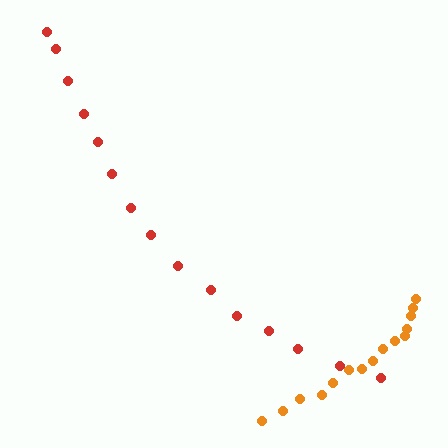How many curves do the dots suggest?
There are 2 distinct paths.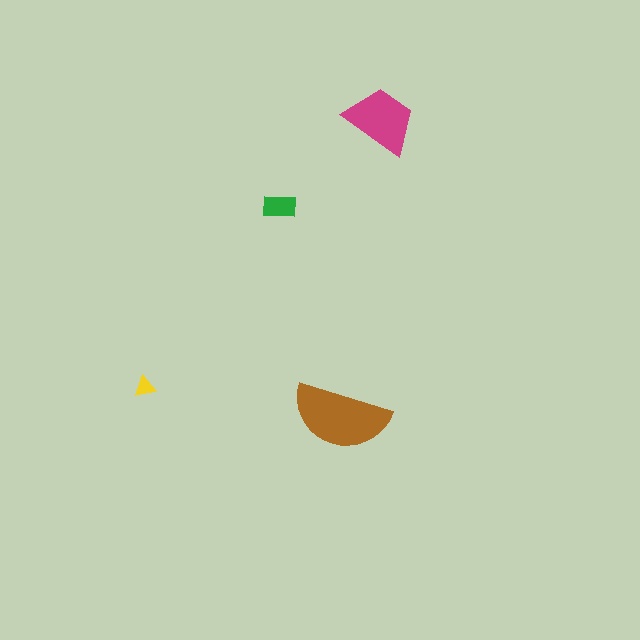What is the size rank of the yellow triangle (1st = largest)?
4th.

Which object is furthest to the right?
The magenta trapezoid is rightmost.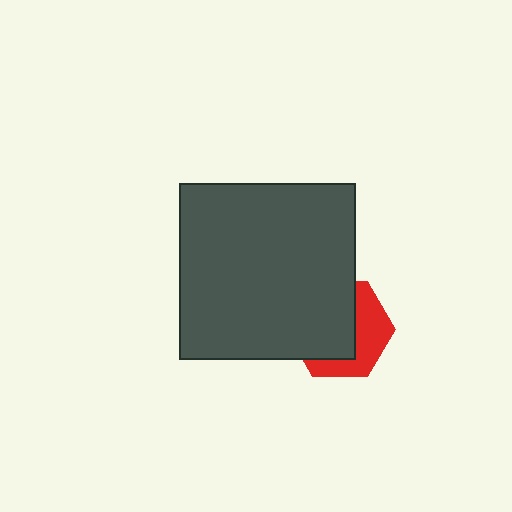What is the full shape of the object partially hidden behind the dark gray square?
The partially hidden object is a red hexagon.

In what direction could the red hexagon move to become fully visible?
The red hexagon could move toward the lower-right. That would shift it out from behind the dark gray square entirely.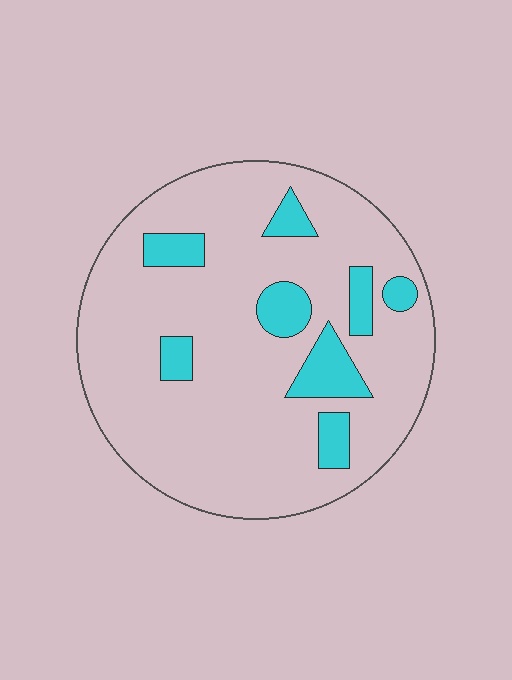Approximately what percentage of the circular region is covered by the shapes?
Approximately 15%.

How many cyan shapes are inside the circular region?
8.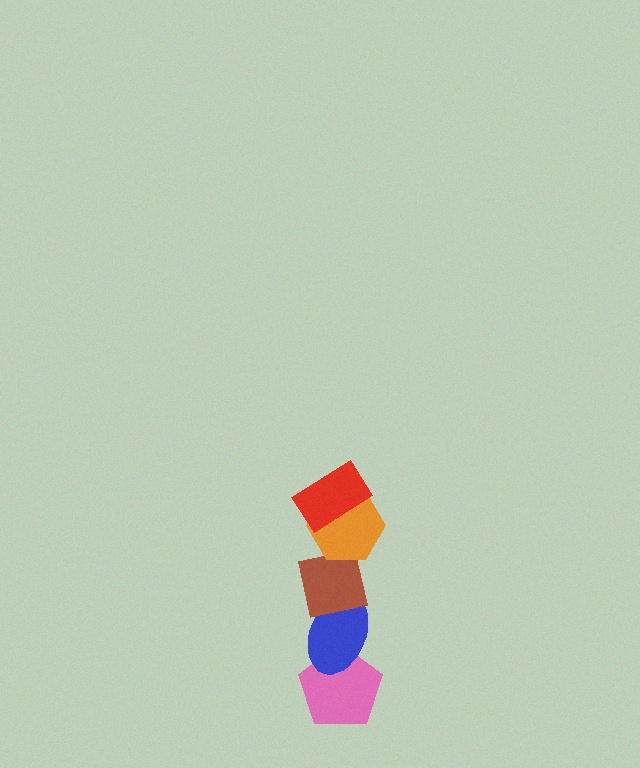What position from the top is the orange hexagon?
The orange hexagon is 2nd from the top.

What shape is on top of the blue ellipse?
The brown square is on top of the blue ellipse.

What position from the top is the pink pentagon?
The pink pentagon is 5th from the top.